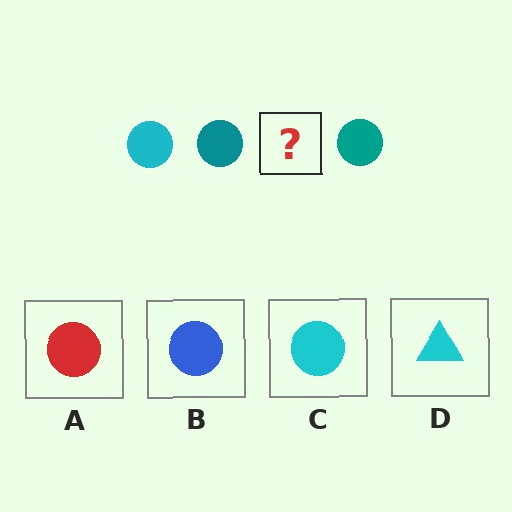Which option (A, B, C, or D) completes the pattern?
C.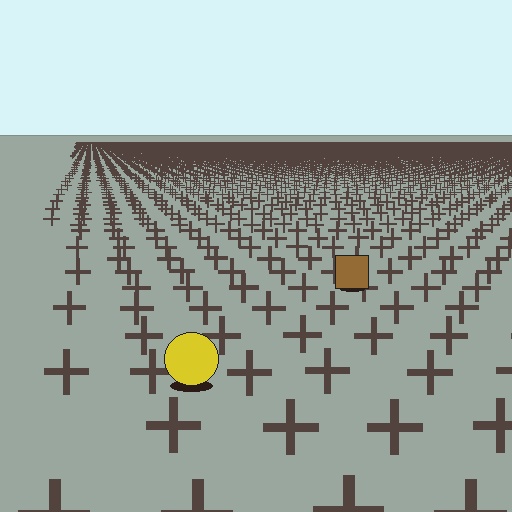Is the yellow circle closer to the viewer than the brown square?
Yes. The yellow circle is closer — you can tell from the texture gradient: the ground texture is coarser near it.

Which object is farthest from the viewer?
The brown square is farthest from the viewer. It appears smaller and the ground texture around it is denser.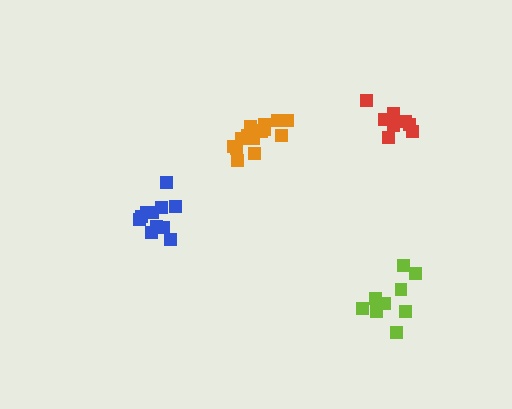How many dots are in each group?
Group 1: 9 dots, Group 2: 9 dots, Group 3: 15 dots, Group 4: 11 dots (44 total).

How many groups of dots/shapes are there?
There are 4 groups.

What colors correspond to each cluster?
The clusters are colored: lime, red, orange, blue.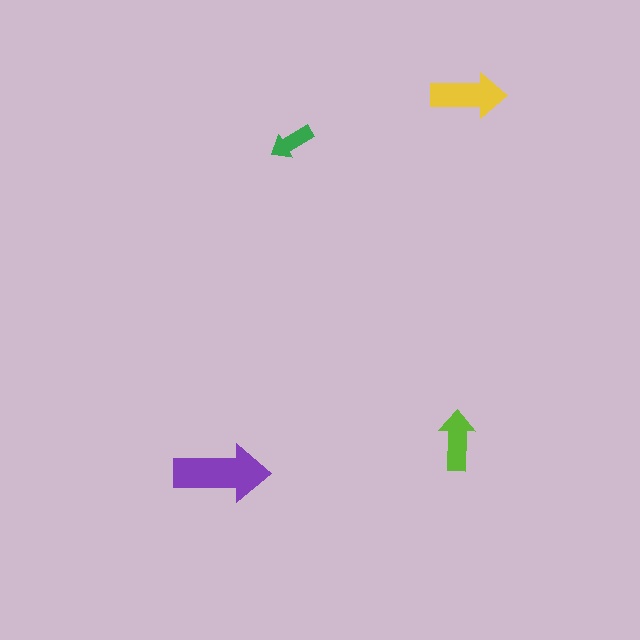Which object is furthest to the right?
The yellow arrow is rightmost.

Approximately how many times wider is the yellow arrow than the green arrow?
About 1.5 times wider.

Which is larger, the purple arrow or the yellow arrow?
The purple one.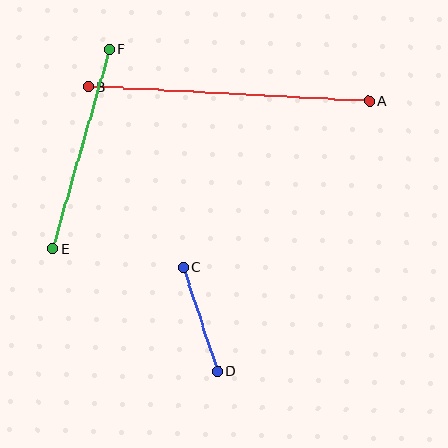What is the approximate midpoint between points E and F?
The midpoint is at approximately (81, 149) pixels.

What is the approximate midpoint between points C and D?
The midpoint is at approximately (200, 319) pixels.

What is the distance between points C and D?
The distance is approximately 109 pixels.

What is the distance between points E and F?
The distance is approximately 207 pixels.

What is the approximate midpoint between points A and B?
The midpoint is at approximately (229, 93) pixels.